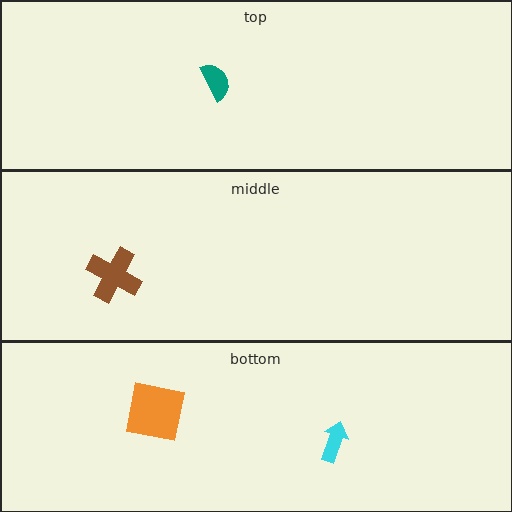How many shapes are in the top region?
1.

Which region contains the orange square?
The bottom region.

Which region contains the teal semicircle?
The top region.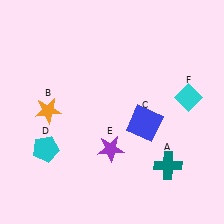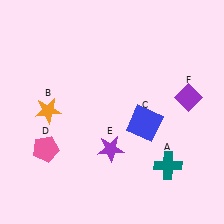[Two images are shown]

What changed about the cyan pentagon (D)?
In Image 1, D is cyan. In Image 2, it changed to pink.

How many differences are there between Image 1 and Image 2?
There are 2 differences between the two images.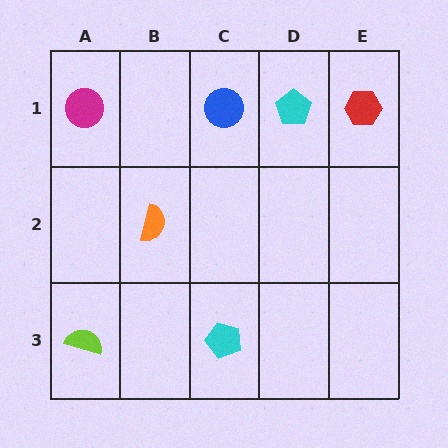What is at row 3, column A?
A lime semicircle.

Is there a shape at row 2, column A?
No, that cell is empty.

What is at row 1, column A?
A magenta circle.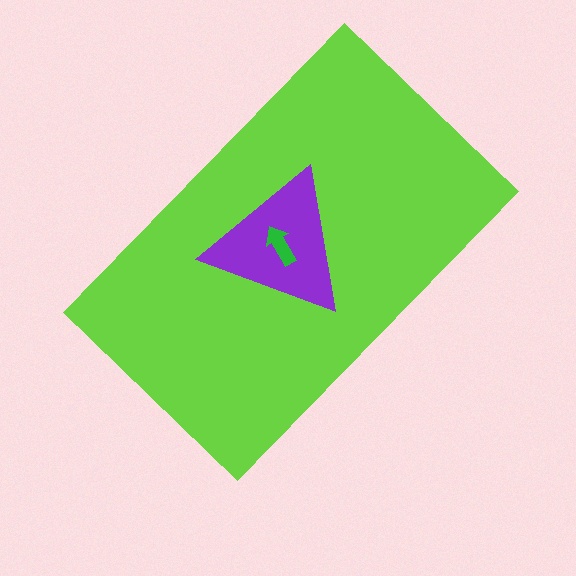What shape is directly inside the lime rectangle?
The purple triangle.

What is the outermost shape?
The lime rectangle.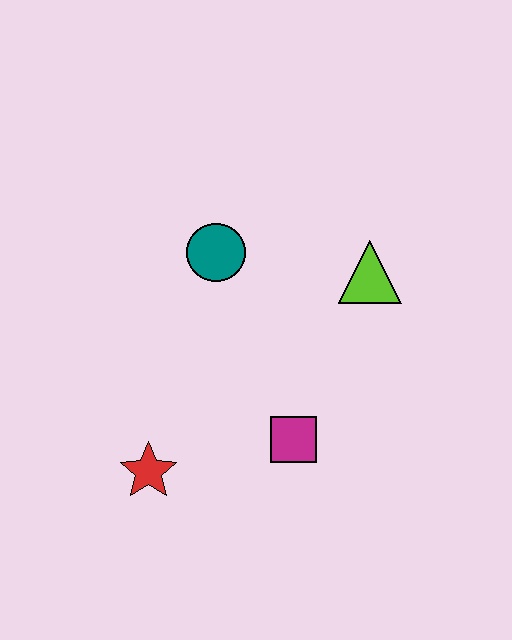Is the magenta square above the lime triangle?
No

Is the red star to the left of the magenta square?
Yes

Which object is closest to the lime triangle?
The teal circle is closest to the lime triangle.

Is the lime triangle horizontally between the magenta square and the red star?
No